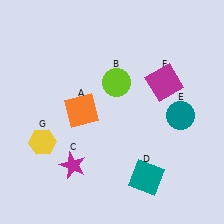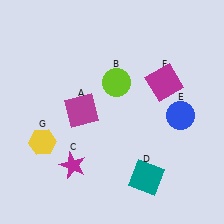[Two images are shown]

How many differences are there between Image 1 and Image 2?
There are 2 differences between the two images.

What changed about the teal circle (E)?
In Image 1, E is teal. In Image 2, it changed to blue.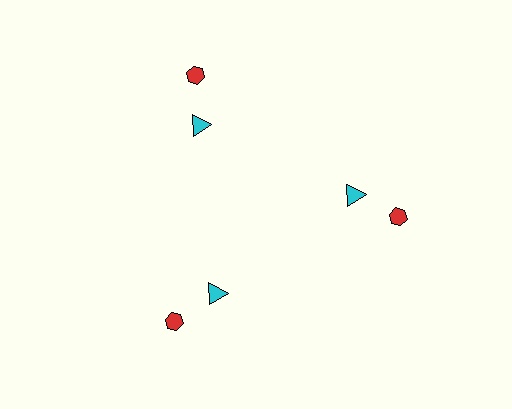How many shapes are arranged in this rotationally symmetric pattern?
There are 6 shapes, arranged in 3 groups of 2.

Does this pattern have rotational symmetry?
Yes, this pattern has 3-fold rotational symmetry. It looks the same after rotating 120 degrees around the center.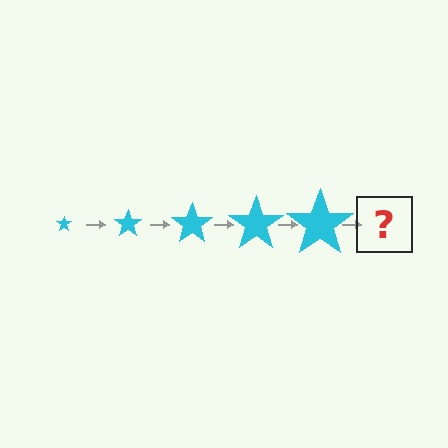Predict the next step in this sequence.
The next step is a cyan star, larger than the previous one.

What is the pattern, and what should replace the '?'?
The pattern is that the star gets progressively larger each step. The '?' should be a cyan star, larger than the previous one.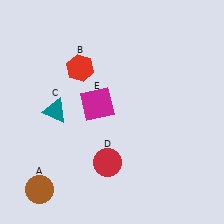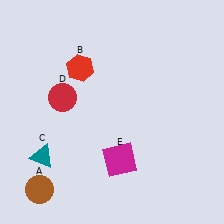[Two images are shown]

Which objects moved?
The objects that moved are: the teal triangle (C), the red circle (D), the magenta square (E).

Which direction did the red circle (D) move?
The red circle (D) moved up.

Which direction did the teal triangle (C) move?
The teal triangle (C) moved down.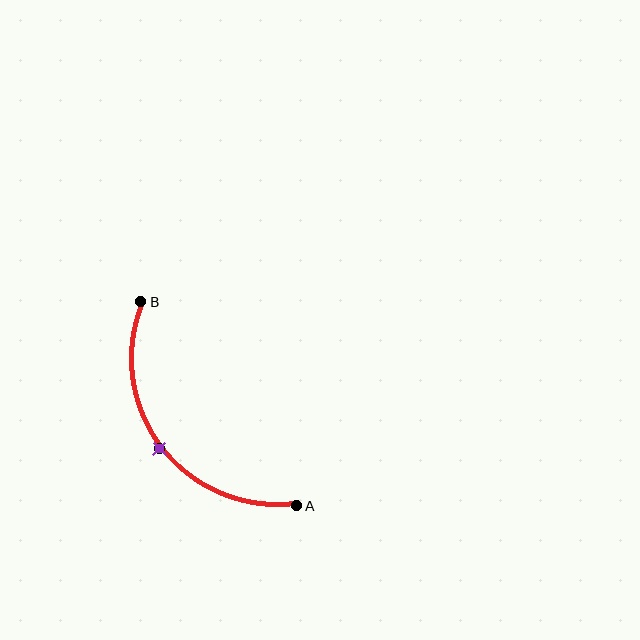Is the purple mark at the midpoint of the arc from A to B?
Yes. The purple mark lies on the arc at equal arc-length from both A and B — it is the arc midpoint.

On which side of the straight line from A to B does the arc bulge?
The arc bulges below and to the left of the straight line connecting A and B.